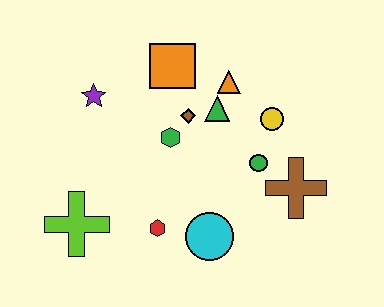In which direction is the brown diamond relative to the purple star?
The brown diamond is to the right of the purple star.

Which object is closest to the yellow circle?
The green circle is closest to the yellow circle.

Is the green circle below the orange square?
Yes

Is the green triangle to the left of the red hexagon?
No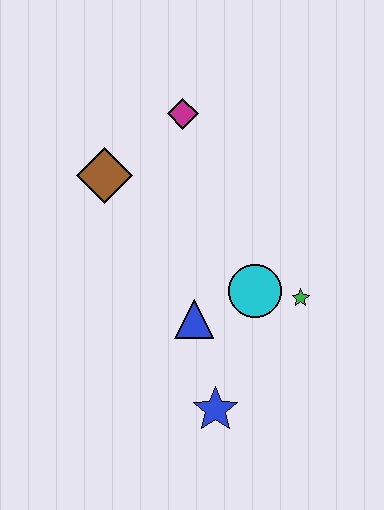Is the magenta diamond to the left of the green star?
Yes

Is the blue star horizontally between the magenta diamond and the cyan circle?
Yes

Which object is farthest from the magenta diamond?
The blue star is farthest from the magenta diamond.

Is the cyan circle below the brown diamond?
Yes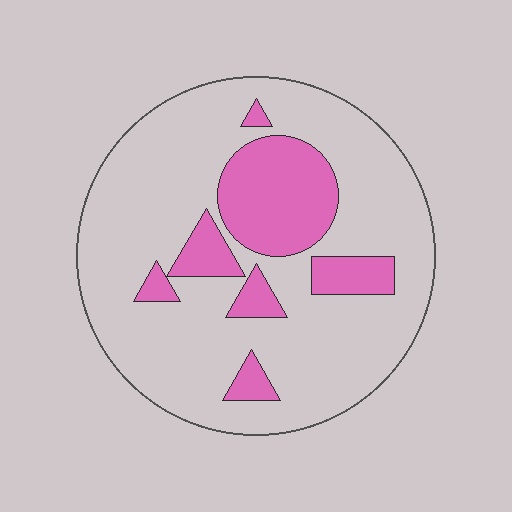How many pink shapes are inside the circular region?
7.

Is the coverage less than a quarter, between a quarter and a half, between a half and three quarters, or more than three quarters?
Less than a quarter.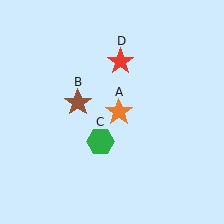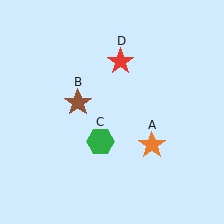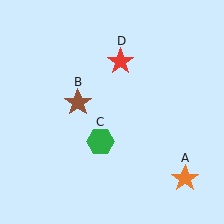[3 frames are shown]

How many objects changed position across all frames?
1 object changed position: orange star (object A).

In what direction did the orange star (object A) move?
The orange star (object A) moved down and to the right.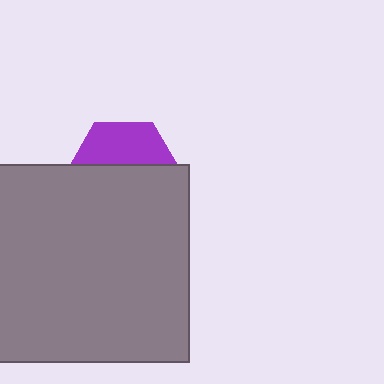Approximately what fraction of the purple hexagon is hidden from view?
Roughly 62% of the purple hexagon is hidden behind the gray square.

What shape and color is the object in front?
The object in front is a gray square.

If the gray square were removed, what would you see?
You would see the complete purple hexagon.